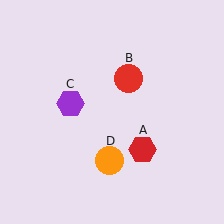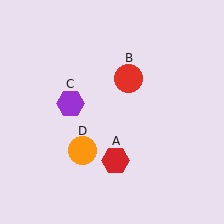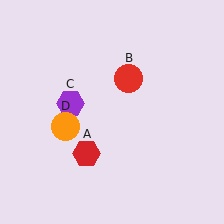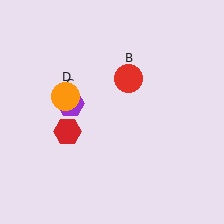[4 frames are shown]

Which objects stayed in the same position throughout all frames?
Red circle (object B) and purple hexagon (object C) remained stationary.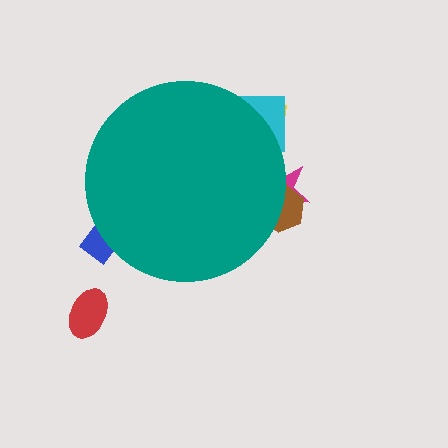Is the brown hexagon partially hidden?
Yes, the brown hexagon is partially hidden behind the teal circle.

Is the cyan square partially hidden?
Yes, the cyan square is partially hidden behind the teal circle.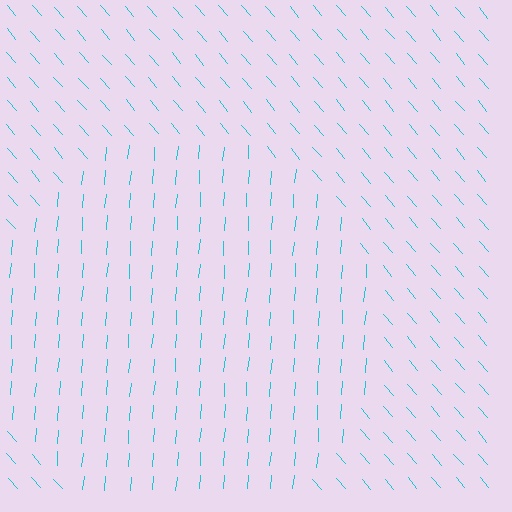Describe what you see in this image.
The image is filled with small cyan line segments. A circle region in the image has lines oriented differently from the surrounding lines, creating a visible texture boundary.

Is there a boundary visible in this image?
Yes, there is a texture boundary formed by a change in line orientation.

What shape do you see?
I see a circle.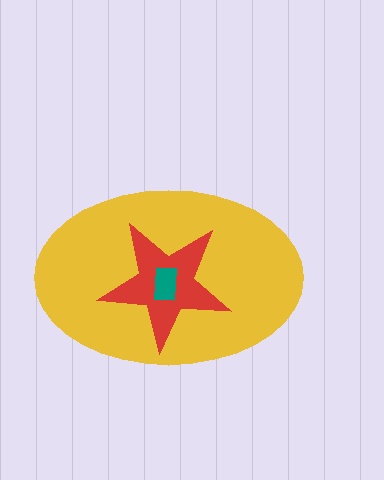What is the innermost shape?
The teal rectangle.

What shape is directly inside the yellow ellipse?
The red star.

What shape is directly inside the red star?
The teal rectangle.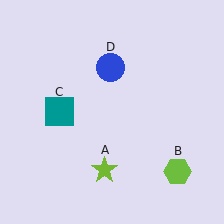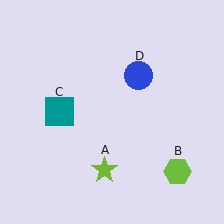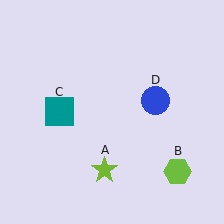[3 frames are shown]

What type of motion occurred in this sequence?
The blue circle (object D) rotated clockwise around the center of the scene.